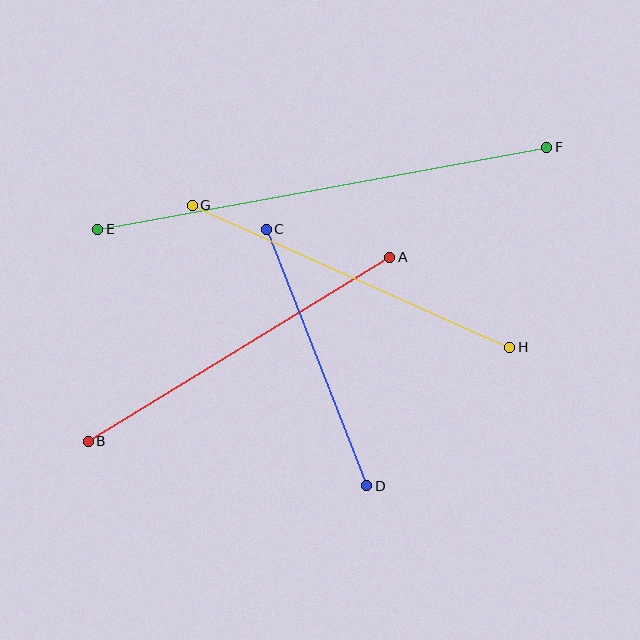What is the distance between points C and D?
The distance is approximately 275 pixels.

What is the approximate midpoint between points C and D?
The midpoint is at approximately (317, 357) pixels.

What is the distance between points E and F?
The distance is approximately 456 pixels.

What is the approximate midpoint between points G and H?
The midpoint is at approximately (351, 276) pixels.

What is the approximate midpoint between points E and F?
The midpoint is at approximately (322, 188) pixels.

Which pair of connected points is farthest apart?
Points E and F are farthest apart.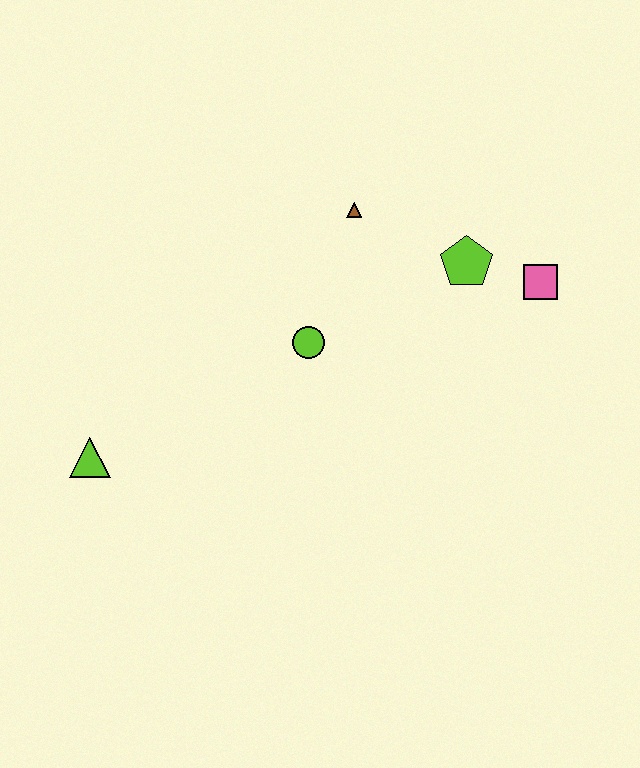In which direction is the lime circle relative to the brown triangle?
The lime circle is below the brown triangle.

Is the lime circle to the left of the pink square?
Yes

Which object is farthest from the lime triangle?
The pink square is farthest from the lime triangle.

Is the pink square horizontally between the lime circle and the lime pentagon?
No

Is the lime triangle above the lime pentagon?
No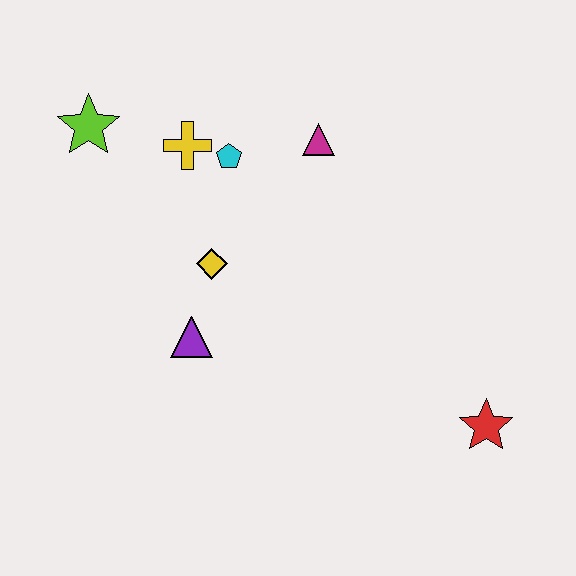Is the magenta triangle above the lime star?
No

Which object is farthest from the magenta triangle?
The red star is farthest from the magenta triangle.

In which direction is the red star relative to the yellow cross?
The red star is to the right of the yellow cross.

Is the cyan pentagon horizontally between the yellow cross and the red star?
Yes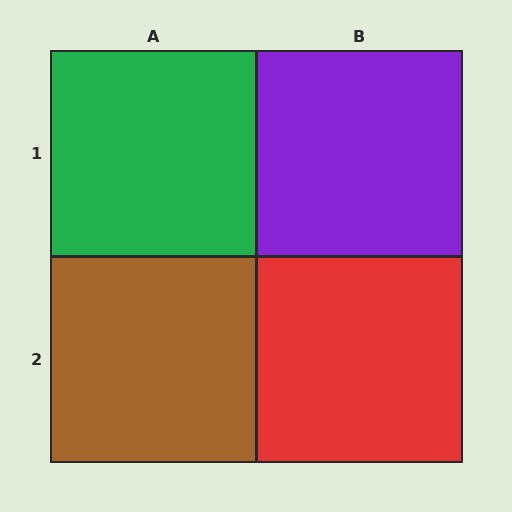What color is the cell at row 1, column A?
Green.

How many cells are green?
1 cell is green.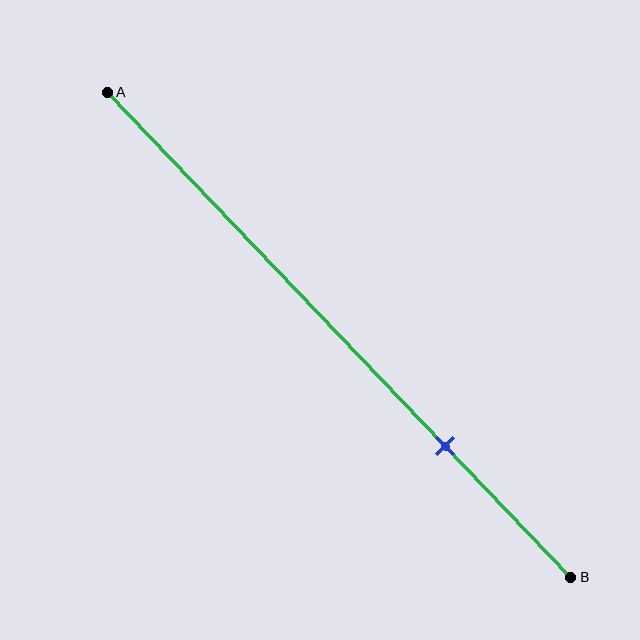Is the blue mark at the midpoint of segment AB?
No, the mark is at about 75% from A, not at the 50% midpoint.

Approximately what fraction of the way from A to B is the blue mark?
The blue mark is approximately 75% of the way from A to B.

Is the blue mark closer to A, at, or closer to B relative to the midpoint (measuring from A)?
The blue mark is closer to point B than the midpoint of segment AB.